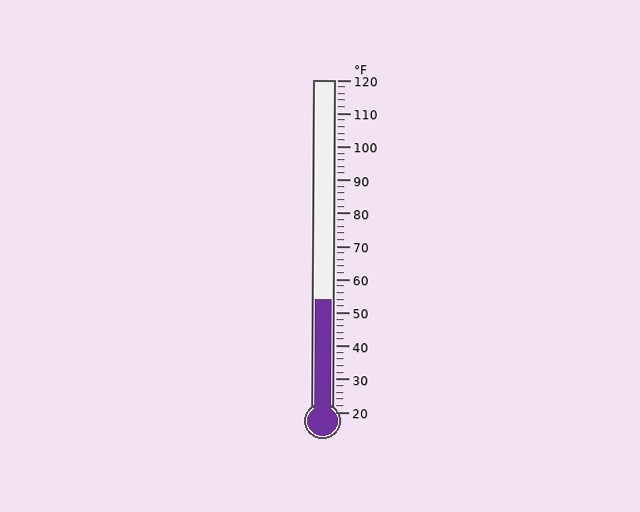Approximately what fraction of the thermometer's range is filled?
The thermometer is filled to approximately 35% of its range.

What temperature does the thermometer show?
The thermometer shows approximately 54°F.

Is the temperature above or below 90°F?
The temperature is below 90°F.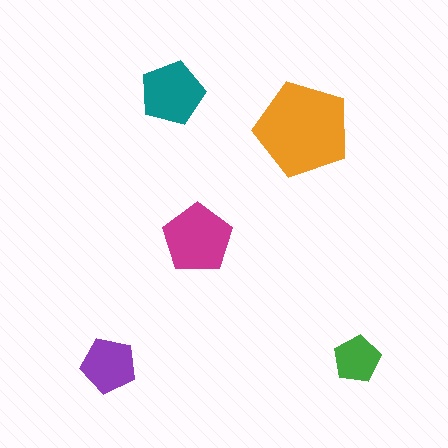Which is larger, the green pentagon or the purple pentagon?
The purple one.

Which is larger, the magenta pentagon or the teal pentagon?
The magenta one.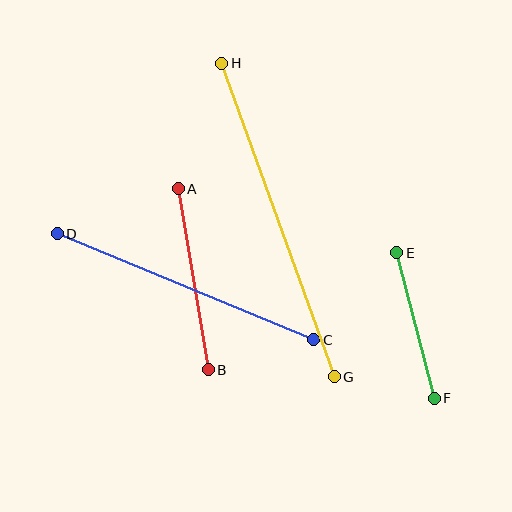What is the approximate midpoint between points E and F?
The midpoint is at approximately (416, 326) pixels.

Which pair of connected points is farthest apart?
Points G and H are farthest apart.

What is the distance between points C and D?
The distance is approximately 278 pixels.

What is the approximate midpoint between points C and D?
The midpoint is at approximately (185, 287) pixels.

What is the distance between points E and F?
The distance is approximately 150 pixels.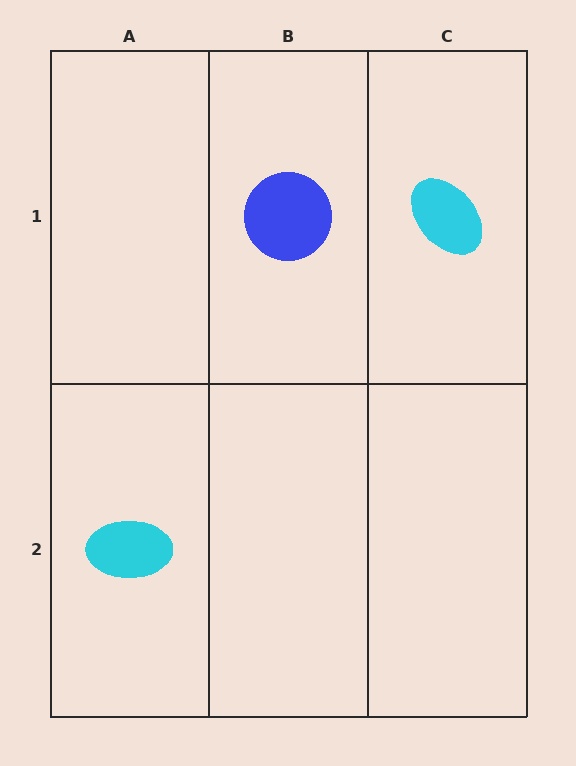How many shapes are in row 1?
2 shapes.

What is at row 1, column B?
A blue circle.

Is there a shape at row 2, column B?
No, that cell is empty.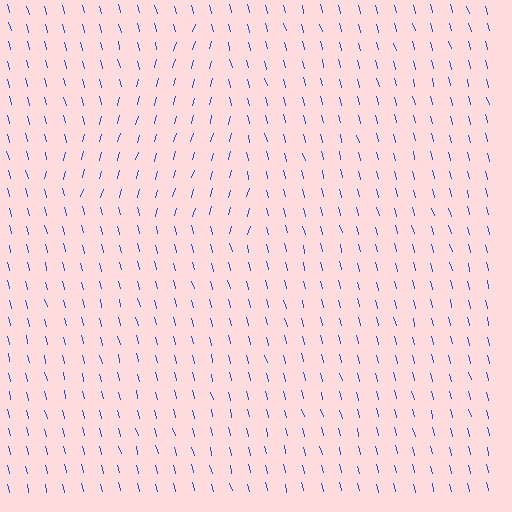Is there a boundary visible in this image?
Yes, there is a texture boundary formed by a change in line orientation.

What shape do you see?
I see a triangle.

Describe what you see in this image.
The image is filled with small blue line segments. A triangle region in the image has lines oriented differently from the surrounding lines, creating a visible texture boundary.